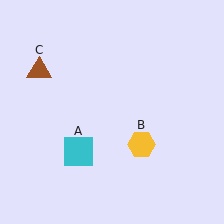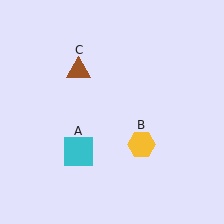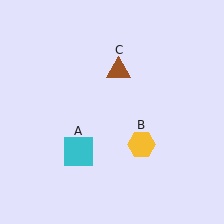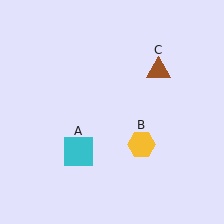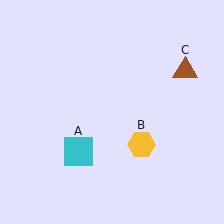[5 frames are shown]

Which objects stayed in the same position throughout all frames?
Cyan square (object A) and yellow hexagon (object B) remained stationary.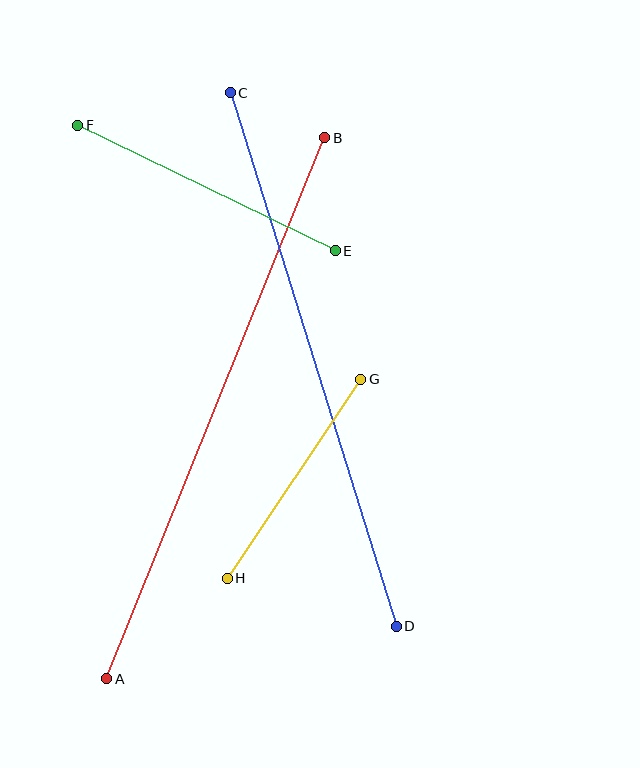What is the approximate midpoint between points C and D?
The midpoint is at approximately (313, 360) pixels.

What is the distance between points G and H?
The distance is approximately 239 pixels.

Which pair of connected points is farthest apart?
Points A and B are farthest apart.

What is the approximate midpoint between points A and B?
The midpoint is at approximately (216, 408) pixels.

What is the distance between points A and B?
The distance is approximately 583 pixels.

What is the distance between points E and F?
The distance is approximately 286 pixels.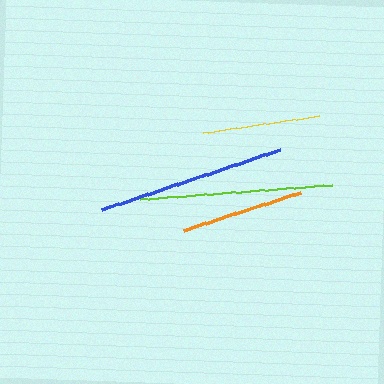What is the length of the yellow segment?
The yellow segment is approximately 117 pixels long.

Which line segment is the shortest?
The yellow line is the shortest at approximately 117 pixels.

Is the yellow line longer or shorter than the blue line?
The blue line is longer than the yellow line.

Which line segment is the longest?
The lime line is the longest at approximately 193 pixels.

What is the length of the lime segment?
The lime segment is approximately 193 pixels long.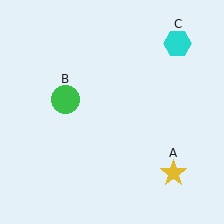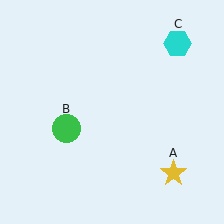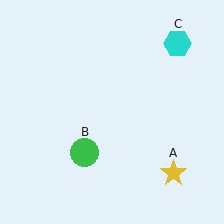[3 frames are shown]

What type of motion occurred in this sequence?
The green circle (object B) rotated counterclockwise around the center of the scene.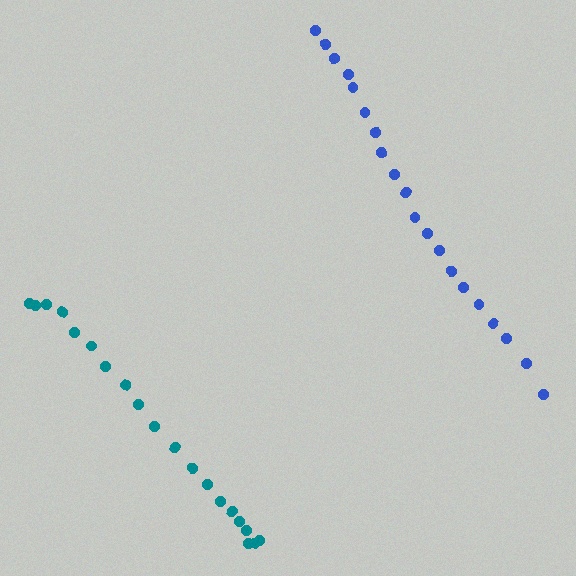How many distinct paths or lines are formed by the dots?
There are 2 distinct paths.